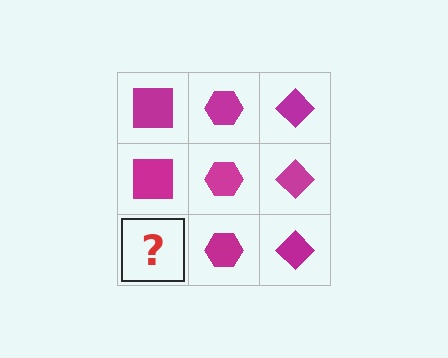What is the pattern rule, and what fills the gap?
The rule is that each column has a consistent shape. The gap should be filled with a magenta square.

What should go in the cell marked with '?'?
The missing cell should contain a magenta square.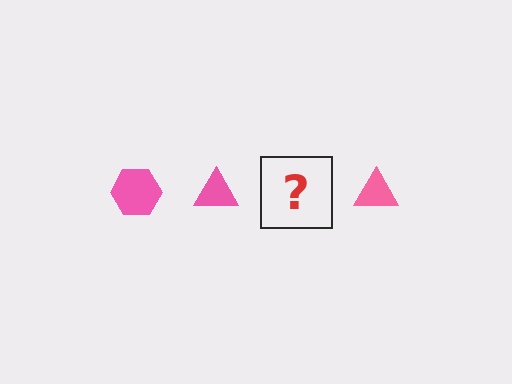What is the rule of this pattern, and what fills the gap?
The rule is that the pattern cycles through hexagon, triangle shapes in pink. The gap should be filled with a pink hexagon.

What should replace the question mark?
The question mark should be replaced with a pink hexagon.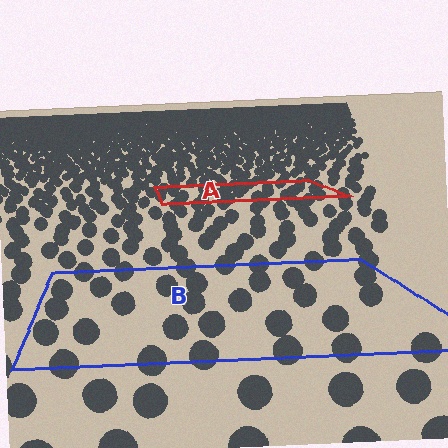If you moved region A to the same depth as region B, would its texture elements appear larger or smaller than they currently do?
They would appear larger. At a closer depth, the same texture elements are projected at a bigger on-screen size.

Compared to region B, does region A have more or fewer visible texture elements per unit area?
Region A has more texture elements per unit area — they are packed more densely because it is farther away.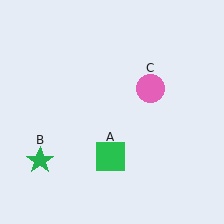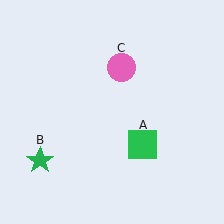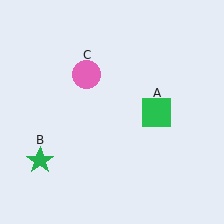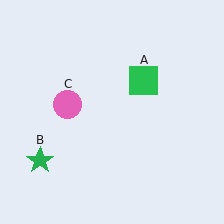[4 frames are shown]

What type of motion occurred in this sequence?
The green square (object A), pink circle (object C) rotated counterclockwise around the center of the scene.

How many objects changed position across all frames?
2 objects changed position: green square (object A), pink circle (object C).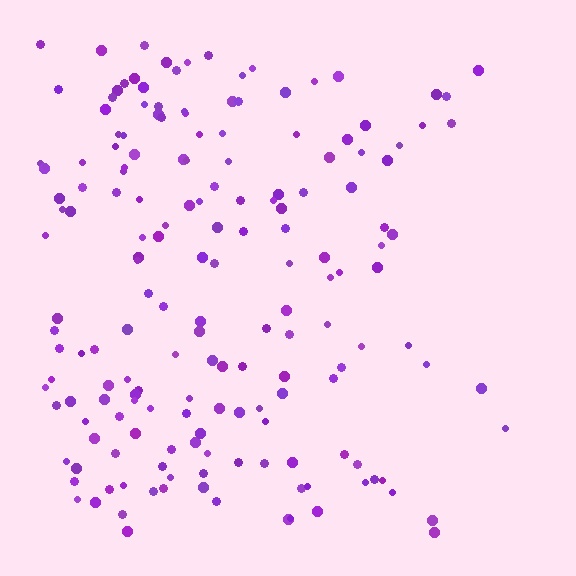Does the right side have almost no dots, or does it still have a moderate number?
Still a moderate number, just noticeably fewer than the left.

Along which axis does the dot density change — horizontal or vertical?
Horizontal.